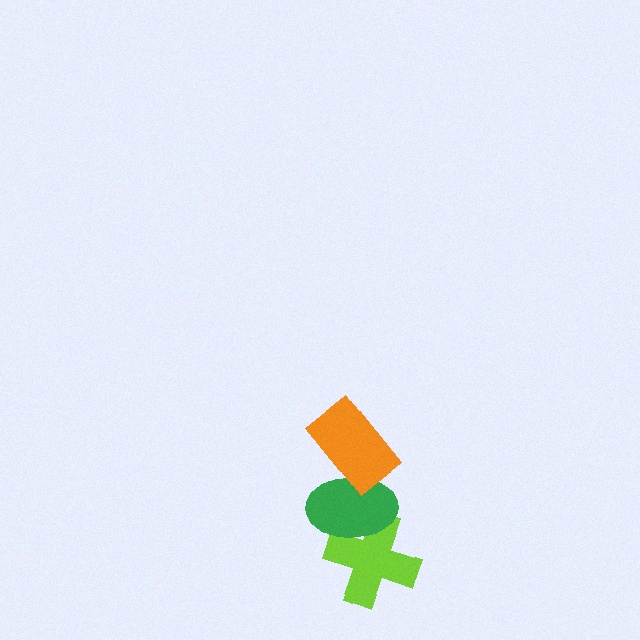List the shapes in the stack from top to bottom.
From top to bottom: the orange rectangle, the green ellipse, the lime cross.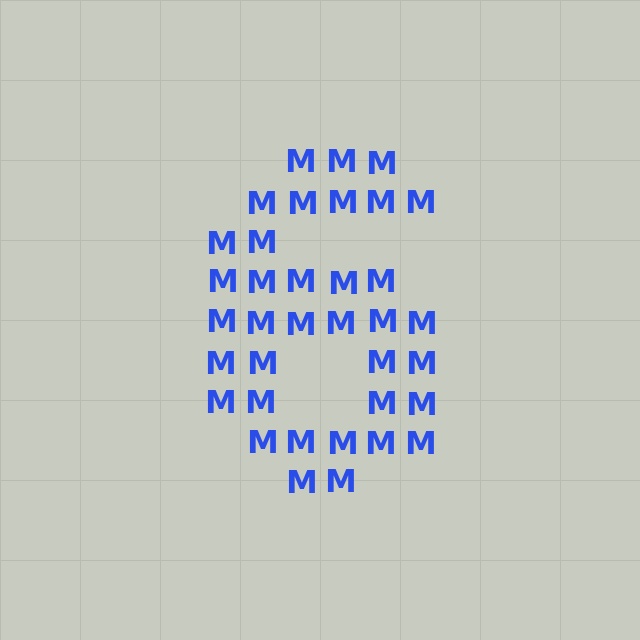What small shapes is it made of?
It is made of small letter M's.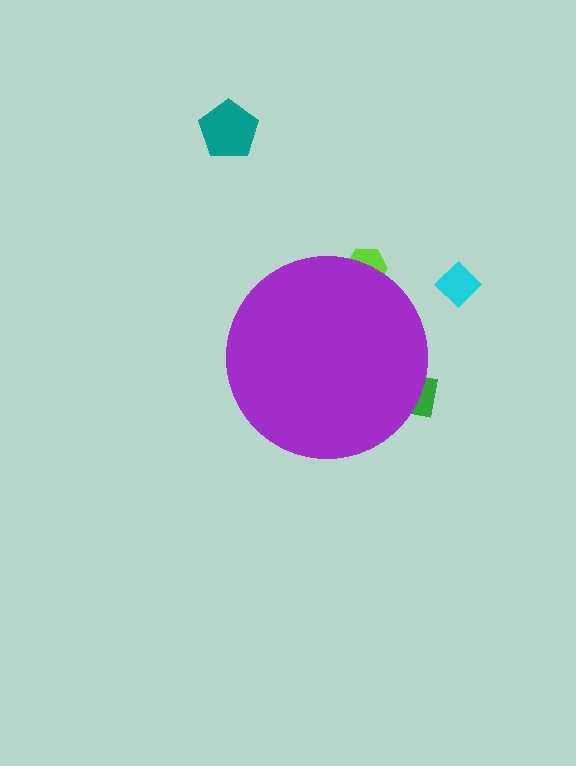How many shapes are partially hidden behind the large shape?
2 shapes are partially hidden.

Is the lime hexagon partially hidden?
Yes, the lime hexagon is partially hidden behind the purple circle.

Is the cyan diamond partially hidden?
No, the cyan diamond is fully visible.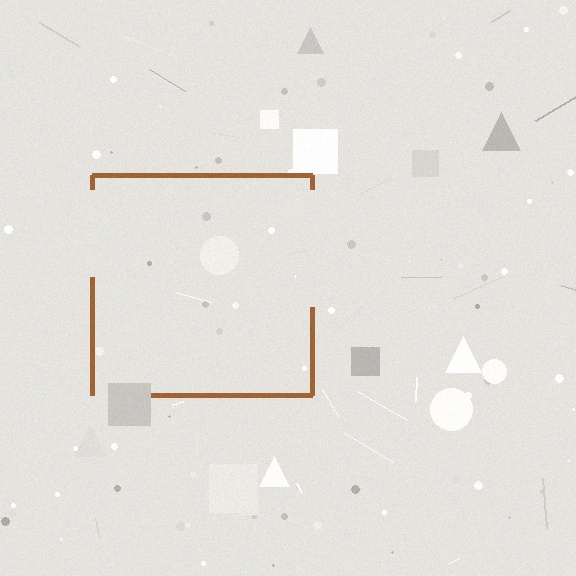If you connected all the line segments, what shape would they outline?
They would outline a square.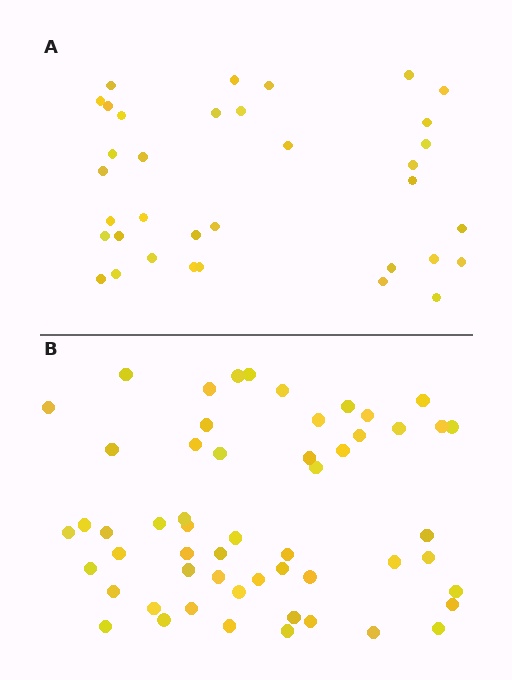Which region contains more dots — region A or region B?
Region B (the bottom region) has more dots.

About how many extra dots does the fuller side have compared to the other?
Region B has approximately 20 more dots than region A.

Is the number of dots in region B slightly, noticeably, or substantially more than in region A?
Region B has substantially more. The ratio is roughly 1.6 to 1.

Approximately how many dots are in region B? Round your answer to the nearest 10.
About 60 dots. (The exact count is 55, which rounds to 60.)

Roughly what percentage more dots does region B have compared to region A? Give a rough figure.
About 55% more.